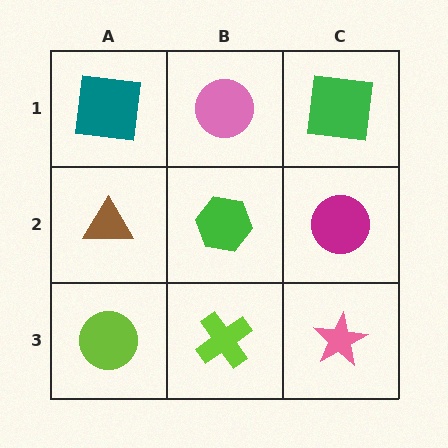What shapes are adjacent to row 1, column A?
A brown triangle (row 2, column A), a pink circle (row 1, column B).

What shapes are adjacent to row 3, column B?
A green hexagon (row 2, column B), a lime circle (row 3, column A), a pink star (row 3, column C).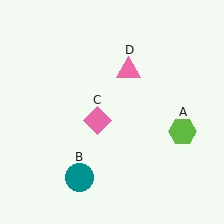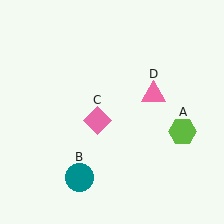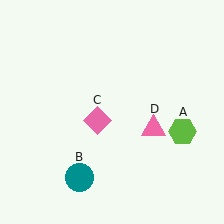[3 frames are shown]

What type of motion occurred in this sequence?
The pink triangle (object D) rotated clockwise around the center of the scene.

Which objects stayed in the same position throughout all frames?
Lime hexagon (object A) and teal circle (object B) and pink diamond (object C) remained stationary.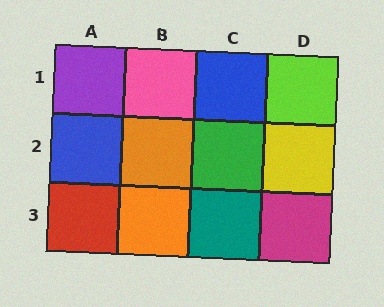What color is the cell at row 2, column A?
Blue.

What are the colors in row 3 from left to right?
Red, orange, teal, magenta.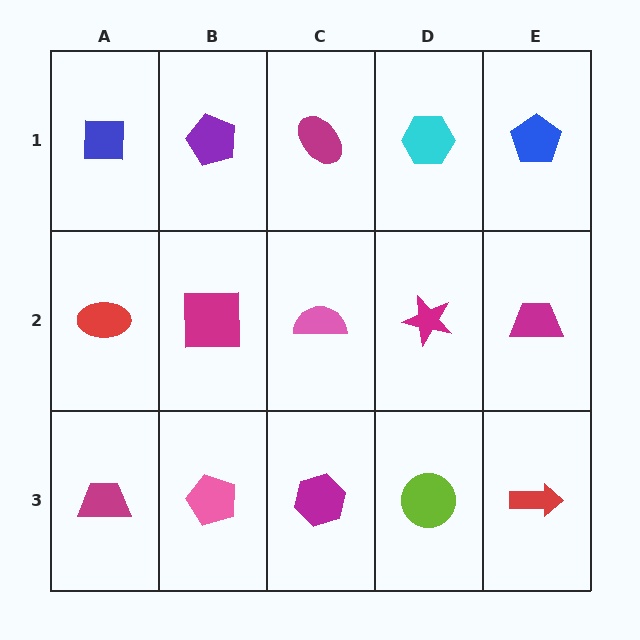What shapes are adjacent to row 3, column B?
A magenta square (row 2, column B), a magenta trapezoid (row 3, column A), a magenta hexagon (row 3, column C).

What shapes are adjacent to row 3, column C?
A pink semicircle (row 2, column C), a pink pentagon (row 3, column B), a lime circle (row 3, column D).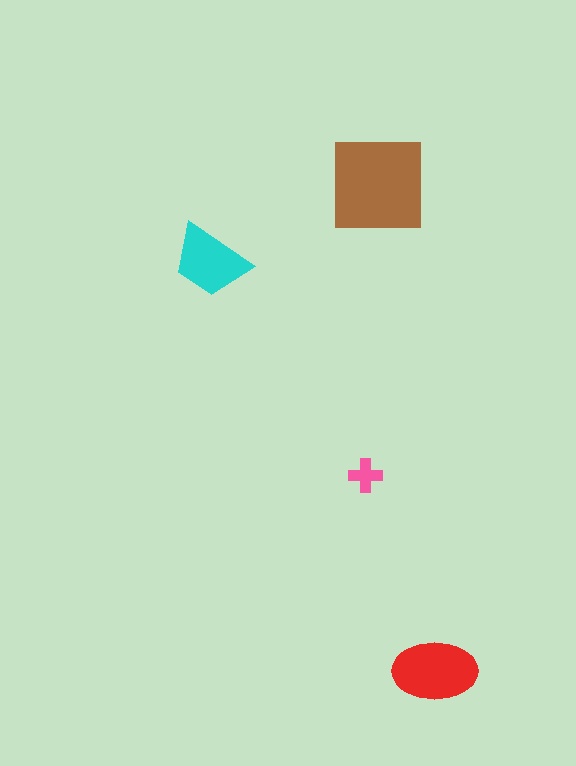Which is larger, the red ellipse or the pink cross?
The red ellipse.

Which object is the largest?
The brown square.